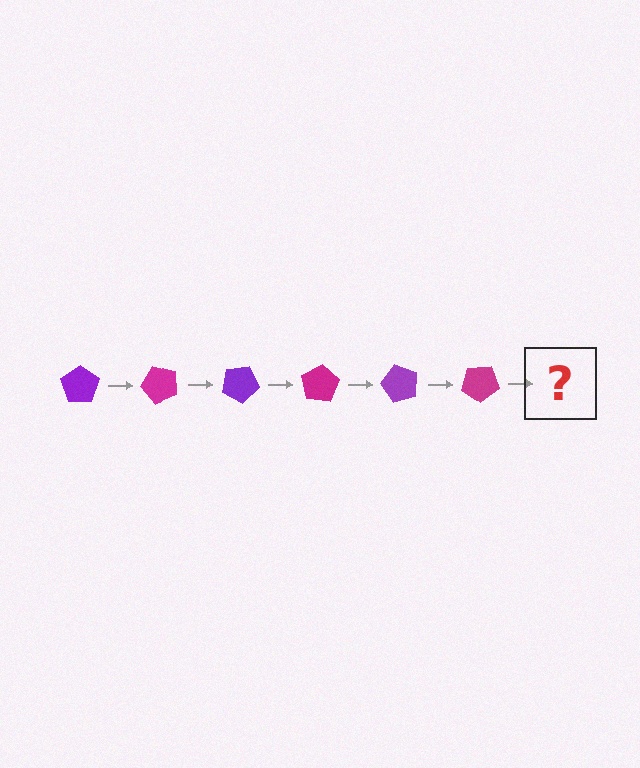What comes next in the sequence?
The next element should be a purple pentagon, rotated 300 degrees from the start.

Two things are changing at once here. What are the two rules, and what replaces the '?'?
The two rules are that it rotates 50 degrees each step and the color cycles through purple and magenta. The '?' should be a purple pentagon, rotated 300 degrees from the start.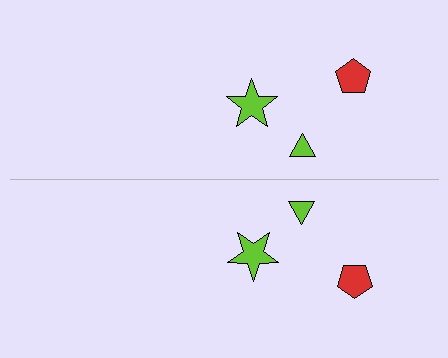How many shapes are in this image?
There are 6 shapes in this image.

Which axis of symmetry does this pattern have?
The pattern has a horizontal axis of symmetry running through the center of the image.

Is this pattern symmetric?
Yes, this pattern has bilateral (reflection) symmetry.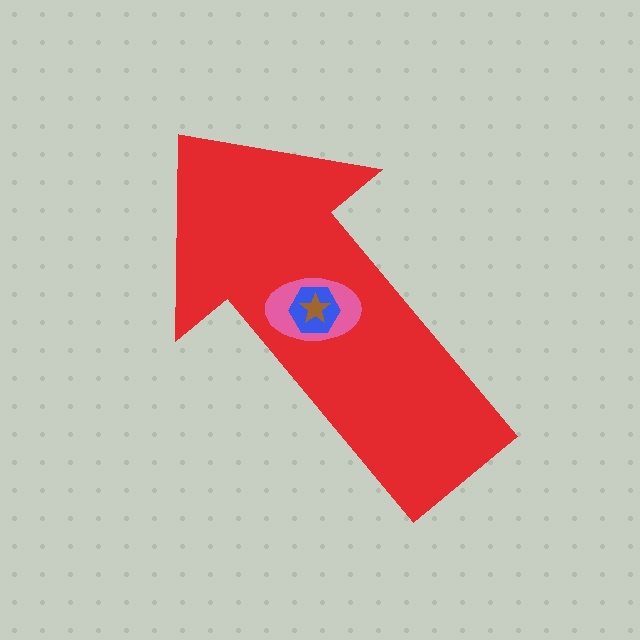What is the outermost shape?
The red arrow.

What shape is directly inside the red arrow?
The pink ellipse.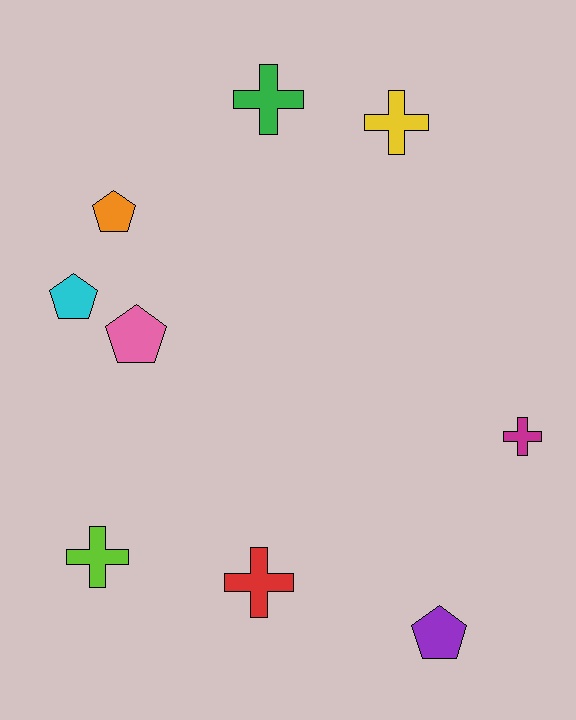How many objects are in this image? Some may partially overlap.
There are 9 objects.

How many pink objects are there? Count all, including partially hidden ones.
There is 1 pink object.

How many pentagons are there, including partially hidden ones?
There are 4 pentagons.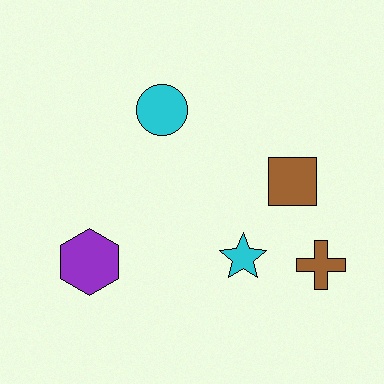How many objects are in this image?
There are 5 objects.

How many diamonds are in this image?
There are no diamonds.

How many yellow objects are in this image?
There are no yellow objects.